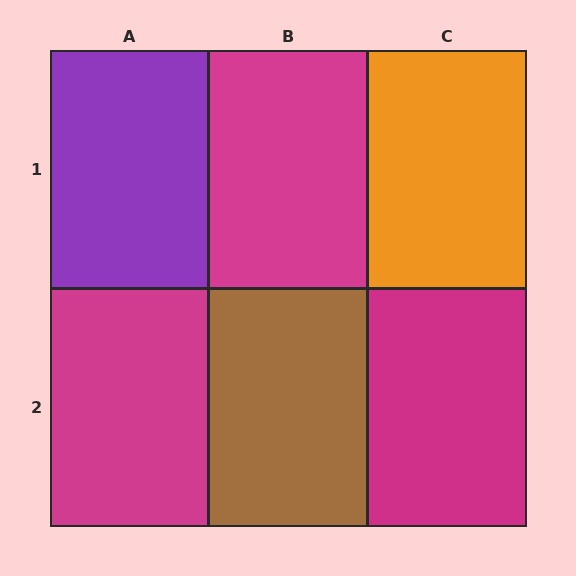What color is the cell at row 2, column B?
Brown.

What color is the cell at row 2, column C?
Magenta.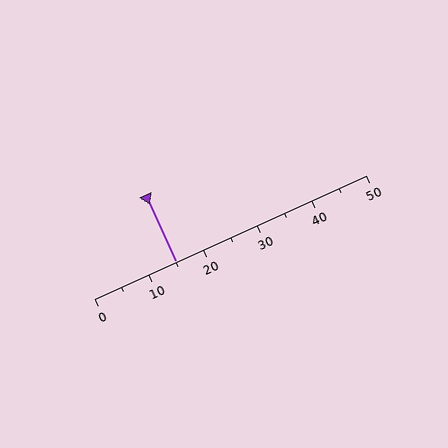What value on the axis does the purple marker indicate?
The marker indicates approximately 15.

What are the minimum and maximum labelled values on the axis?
The axis runs from 0 to 50.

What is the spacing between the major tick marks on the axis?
The major ticks are spaced 10 apart.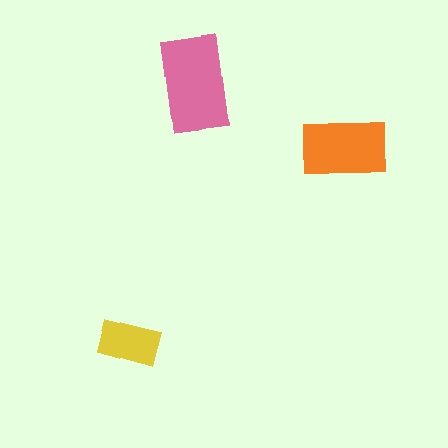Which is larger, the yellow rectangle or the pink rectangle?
The pink one.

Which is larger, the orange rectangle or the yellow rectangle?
The orange one.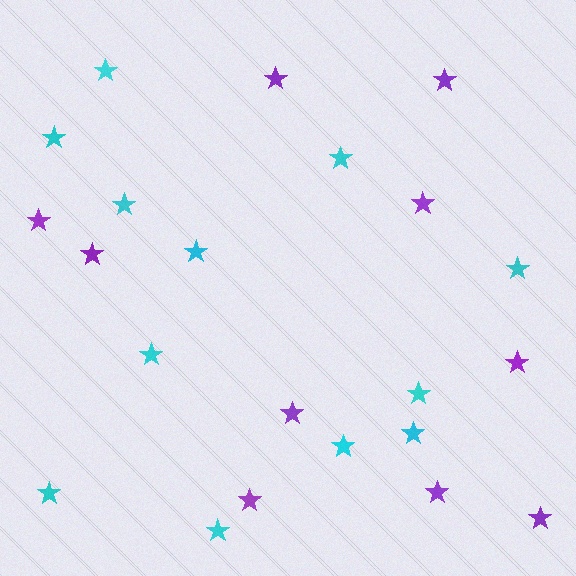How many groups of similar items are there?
There are 2 groups: one group of purple stars (10) and one group of cyan stars (12).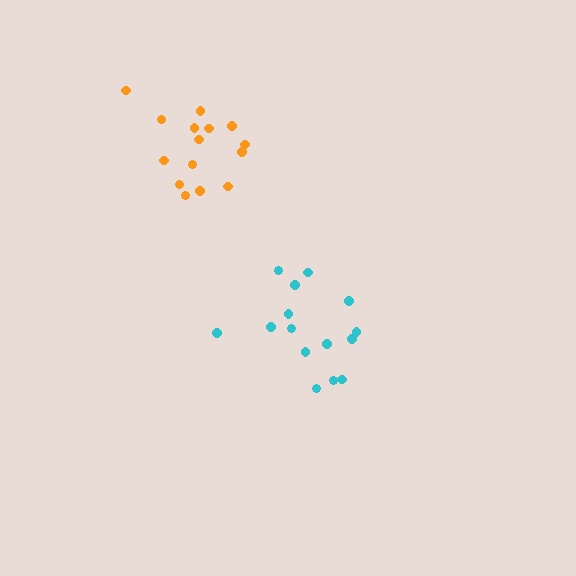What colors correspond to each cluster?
The clusters are colored: cyan, orange.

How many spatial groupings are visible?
There are 2 spatial groupings.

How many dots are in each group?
Group 1: 15 dots, Group 2: 15 dots (30 total).